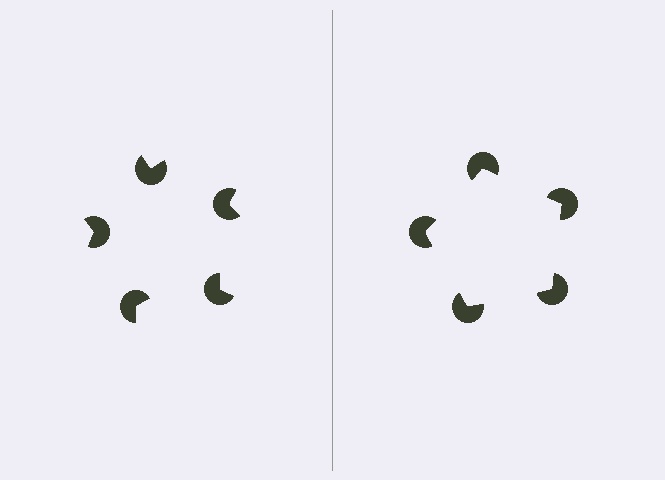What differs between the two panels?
The pac-man discs are positioned identically on both sides; only the wedge orientations differ. On the right they align to a pentagon; on the left they are misaligned.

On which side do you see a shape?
An illusory pentagon appears on the right side. On the left side the wedge cuts are rotated, so no coherent shape forms.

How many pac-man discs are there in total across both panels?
10 — 5 on each side.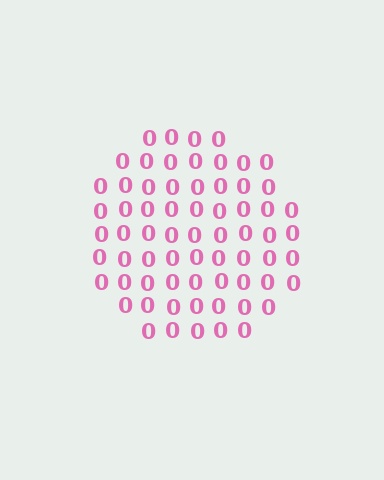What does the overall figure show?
The overall figure shows a circle.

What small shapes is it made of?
It is made of small digit 0's.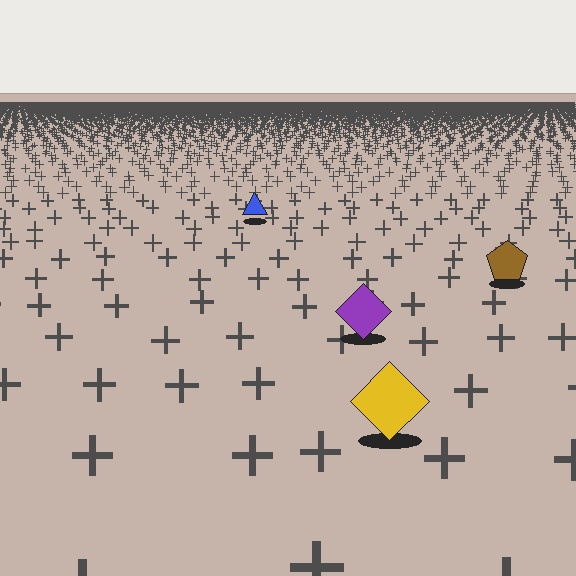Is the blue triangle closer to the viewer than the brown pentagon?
No. The brown pentagon is closer — you can tell from the texture gradient: the ground texture is coarser near it.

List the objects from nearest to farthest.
From nearest to farthest: the yellow diamond, the purple diamond, the brown pentagon, the blue triangle.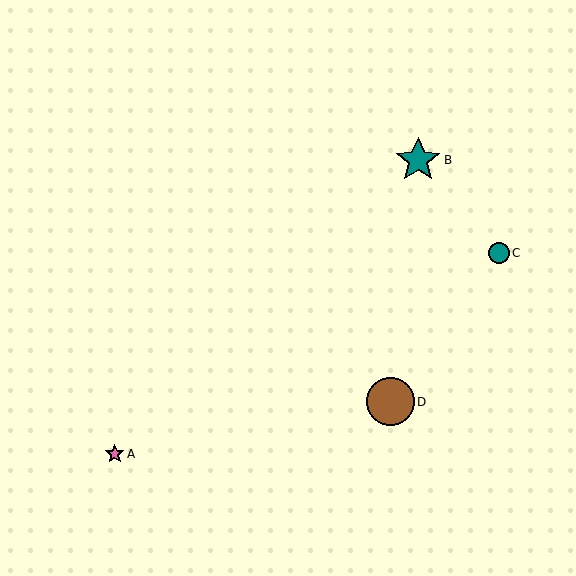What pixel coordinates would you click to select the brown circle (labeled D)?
Click at (390, 402) to select the brown circle D.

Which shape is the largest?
The brown circle (labeled D) is the largest.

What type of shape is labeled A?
Shape A is a pink star.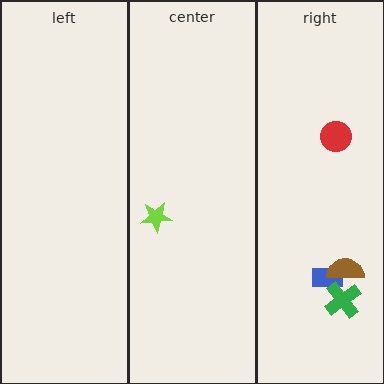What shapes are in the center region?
The lime star.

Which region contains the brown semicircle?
The right region.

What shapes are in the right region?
The blue rectangle, the green cross, the brown semicircle, the red circle.